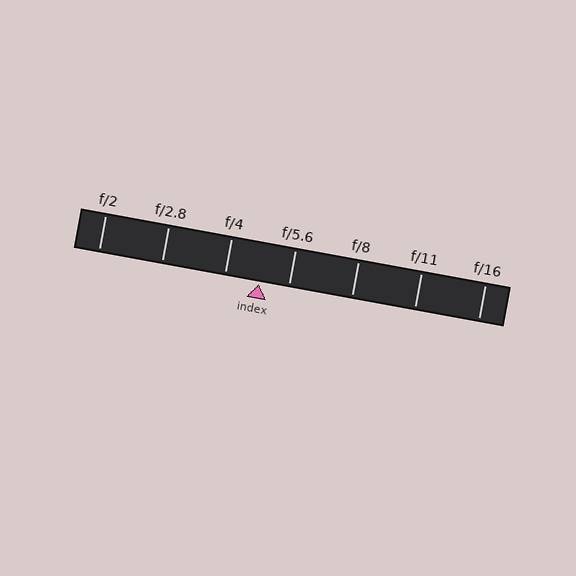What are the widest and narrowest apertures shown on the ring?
The widest aperture shown is f/2 and the narrowest is f/16.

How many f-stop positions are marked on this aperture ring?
There are 7 f-stop positions marked.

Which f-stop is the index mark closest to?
The index mark is closest to f/5.6.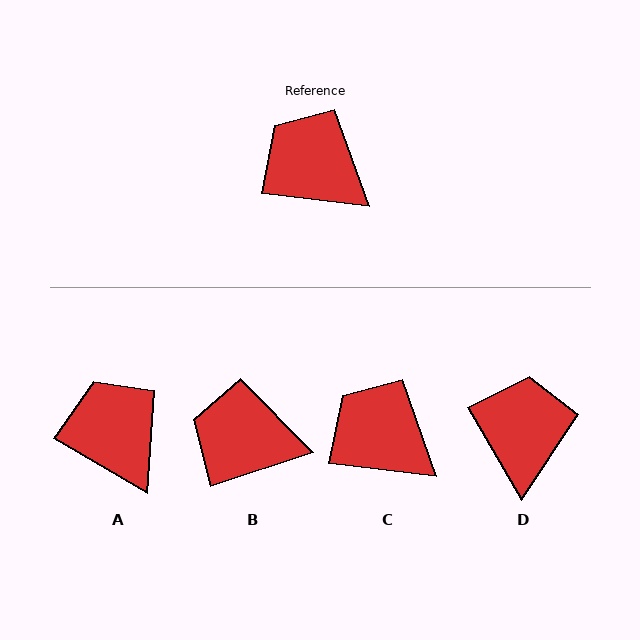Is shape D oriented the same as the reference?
No, it is off by about 53 degrees.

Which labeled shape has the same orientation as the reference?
C.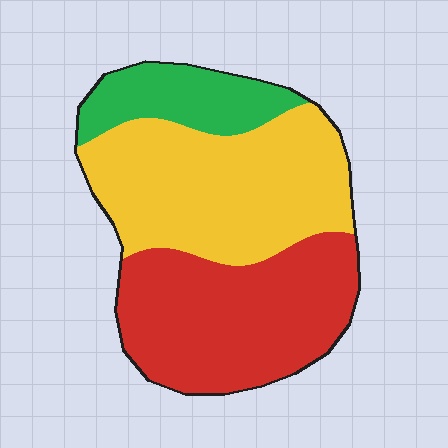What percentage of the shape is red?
Red takes up about two fifths (2/5) of the shape.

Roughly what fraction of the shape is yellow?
Yellow takes up between a quarter and a half of the shape.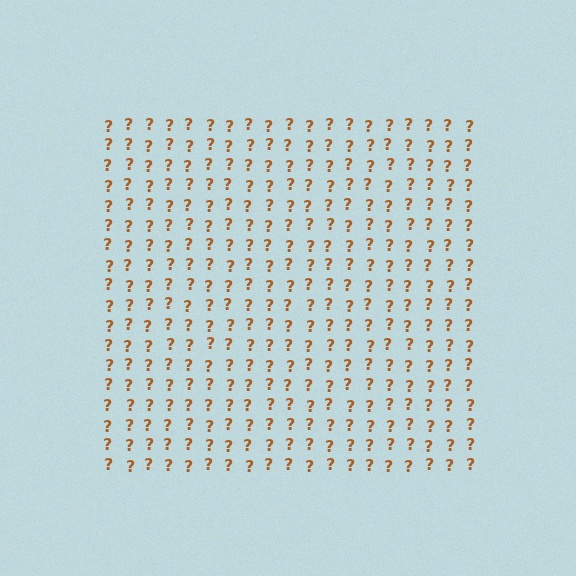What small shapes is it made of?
It is made of small question marks.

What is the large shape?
The large shape is a square.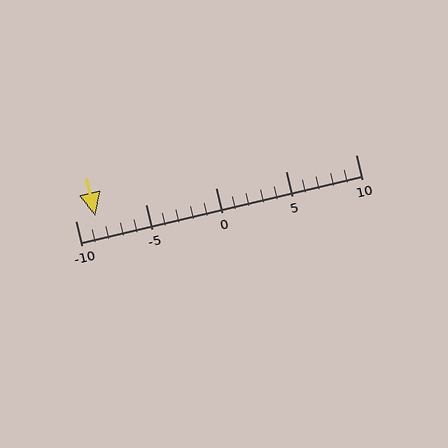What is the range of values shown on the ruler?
The ruler shows values from -10 to 10.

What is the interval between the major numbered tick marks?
The major tick marks are spaced 5 units apart.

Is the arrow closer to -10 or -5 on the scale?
The arrow is closer to -10.